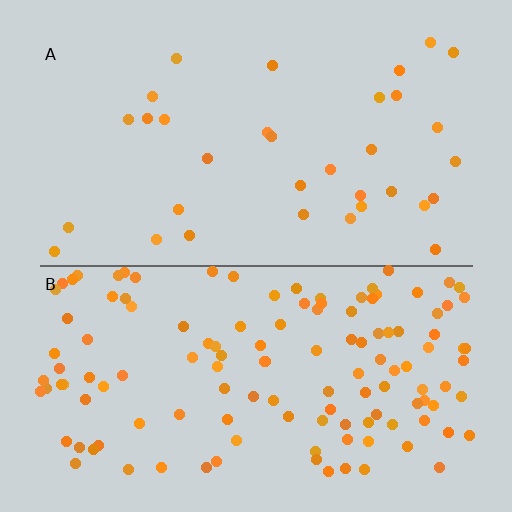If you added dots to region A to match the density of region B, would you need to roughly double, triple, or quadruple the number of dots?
Approximately quadruple.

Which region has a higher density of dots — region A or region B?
B (the bottom).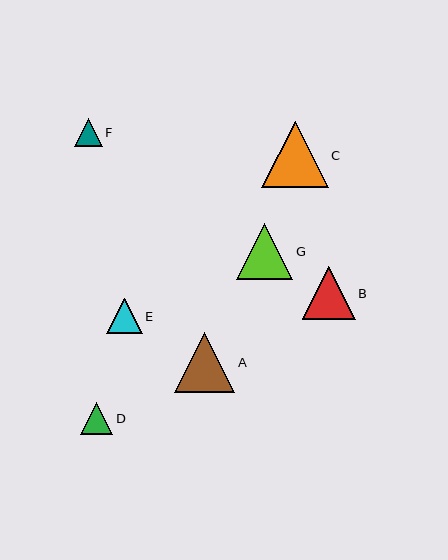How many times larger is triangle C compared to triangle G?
Triangle C is approximately 1.2 times the size of triangle G.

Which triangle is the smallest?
Triangle F is the smallest with a size of approximately 28 pixels.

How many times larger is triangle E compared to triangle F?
Triangle E is approximately 1.3 times the size of triangle F.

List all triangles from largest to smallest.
From largest to smallest: C, A, G, B, E, D, F.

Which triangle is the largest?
Triangle C is the largest with a size of approximately 66 pixels.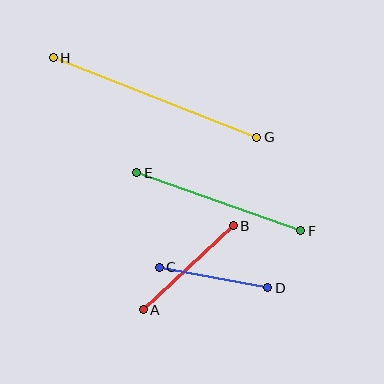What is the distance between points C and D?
The distance is approximately 110 pixels.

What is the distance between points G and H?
The distance is approximately 219 pixels.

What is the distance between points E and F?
The distance is approximately 174 pixels.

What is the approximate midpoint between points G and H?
The midpoint is at approximately (155, 98) pixels.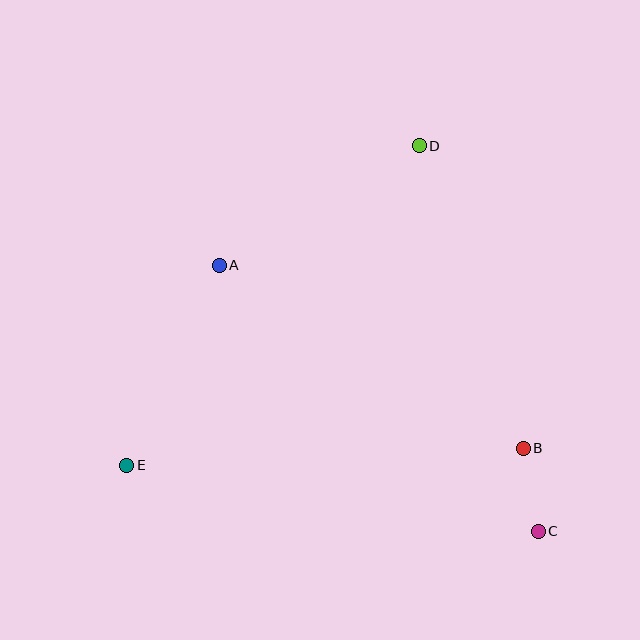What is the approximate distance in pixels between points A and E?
The distance between A and E is approximately 220 pixels.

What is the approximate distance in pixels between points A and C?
The distance between A and C is approximately 415 pixels.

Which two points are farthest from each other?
Points D and E are farthest from each other.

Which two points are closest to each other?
Points B and C are closest to each other.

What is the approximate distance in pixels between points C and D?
The distance between C and D is approximately 404 pixels.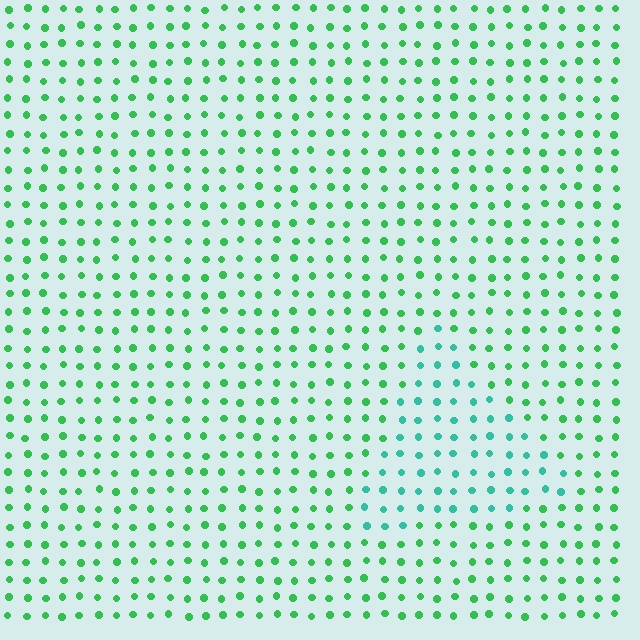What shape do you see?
I see a triangle.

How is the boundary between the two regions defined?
The boundary is defined purely by a slight shift in hue (about 35 degrees). Spacing, size, and orientation are identical on both sides.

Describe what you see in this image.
The image is filled with small green elements in a uniform arrangement. A triangle-shaped region is visible where the elements are tinted to a slightly different hue, forming a subtle color boundary.